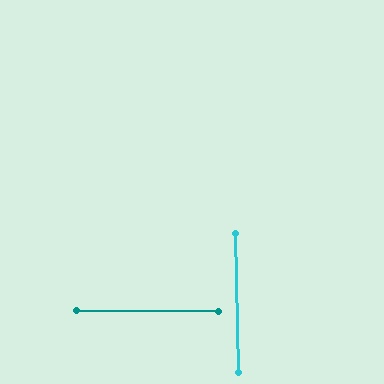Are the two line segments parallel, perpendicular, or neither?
Perpendicular — they meet at approximately 88°.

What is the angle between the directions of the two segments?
Approximately 88 degrees.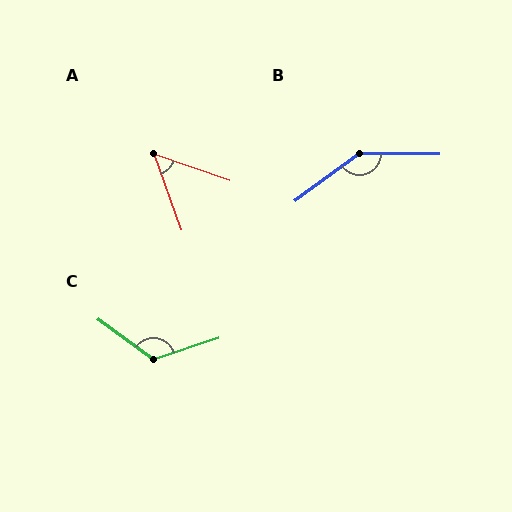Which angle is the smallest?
A, at approximately 51 degrees.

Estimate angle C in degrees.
Approximately 125 degrees.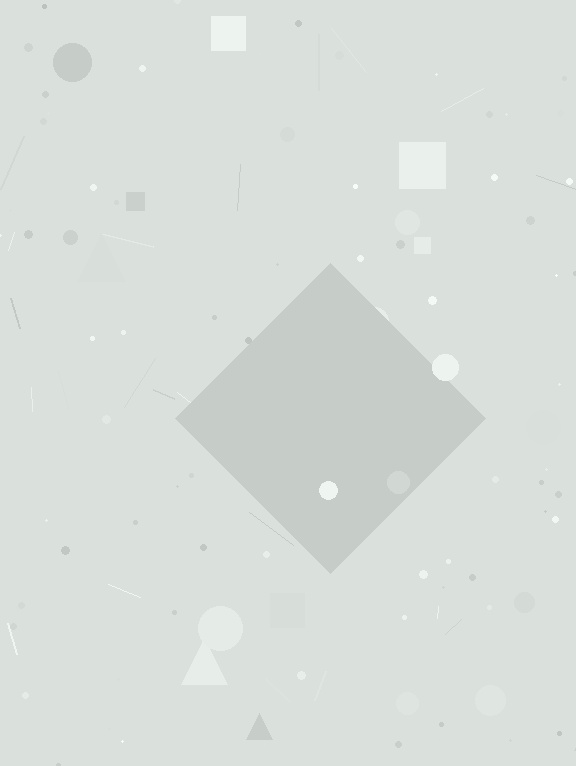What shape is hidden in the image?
A diamond is hidden in the image.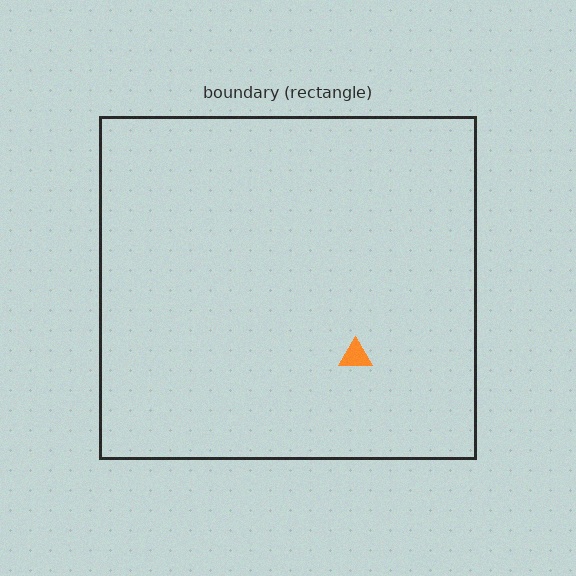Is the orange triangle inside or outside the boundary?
Inside.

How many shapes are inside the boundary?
1 inside, 0 outside.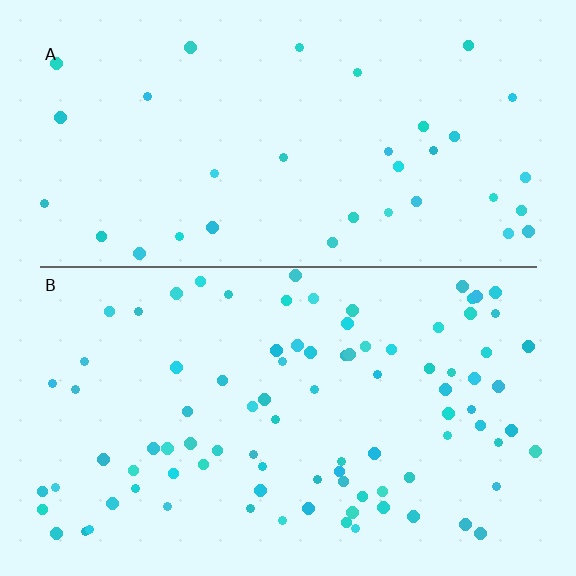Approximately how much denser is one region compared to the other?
Approximately 2.6× — region B over region A.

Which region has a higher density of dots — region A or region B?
B (the bottom).